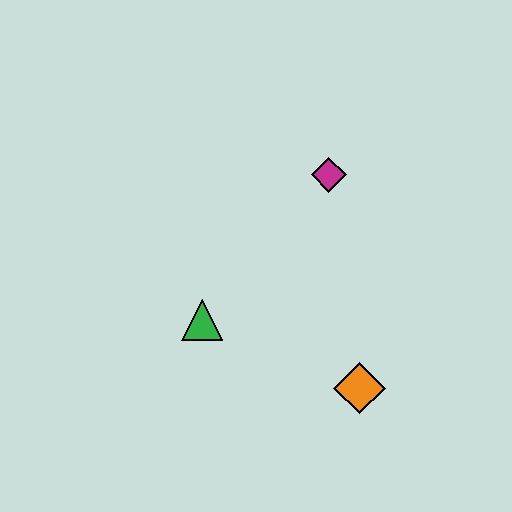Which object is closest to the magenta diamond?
The green triangle is closest to the magenta diamond.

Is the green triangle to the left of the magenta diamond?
Yes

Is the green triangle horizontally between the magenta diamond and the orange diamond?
No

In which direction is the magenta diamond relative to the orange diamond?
The magenta diamond is above the orange diamond.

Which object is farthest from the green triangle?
The magenta diamond is farthest from the green triangle.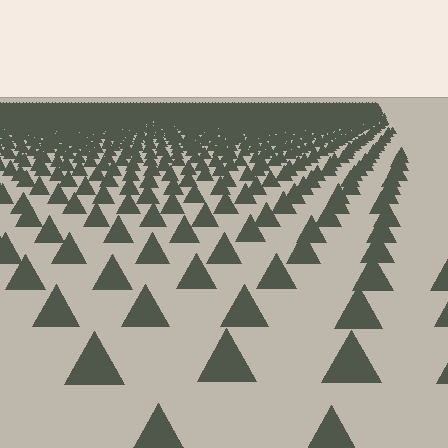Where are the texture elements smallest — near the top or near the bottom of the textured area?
Near the top.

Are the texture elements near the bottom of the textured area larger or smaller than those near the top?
Larger. Near the bottom, elements are closer to the viewer and appear at a bigger on-screen size.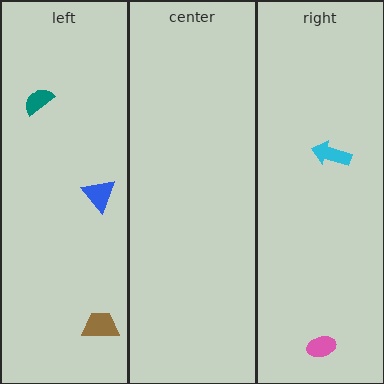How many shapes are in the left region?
3.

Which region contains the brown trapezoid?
The left region.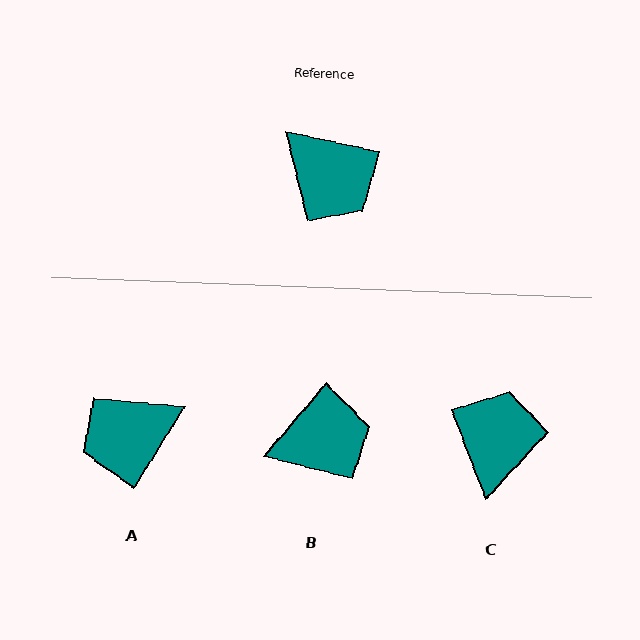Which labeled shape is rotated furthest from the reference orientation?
C, about 123 degrees away.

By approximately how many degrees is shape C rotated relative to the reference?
Approximately 123 degrees counter-clockwise.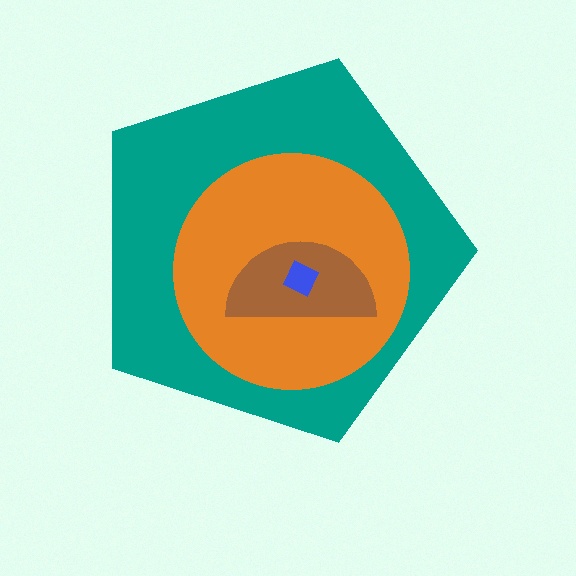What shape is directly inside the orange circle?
The brown semicircle.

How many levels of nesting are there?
4.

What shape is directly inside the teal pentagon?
The orange circle.